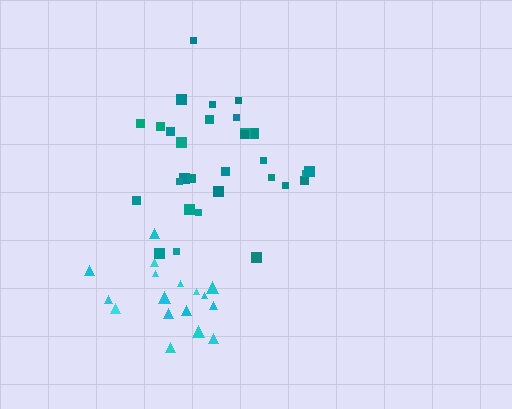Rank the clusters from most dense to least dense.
cyan, teal.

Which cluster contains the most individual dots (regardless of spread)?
Teal (30).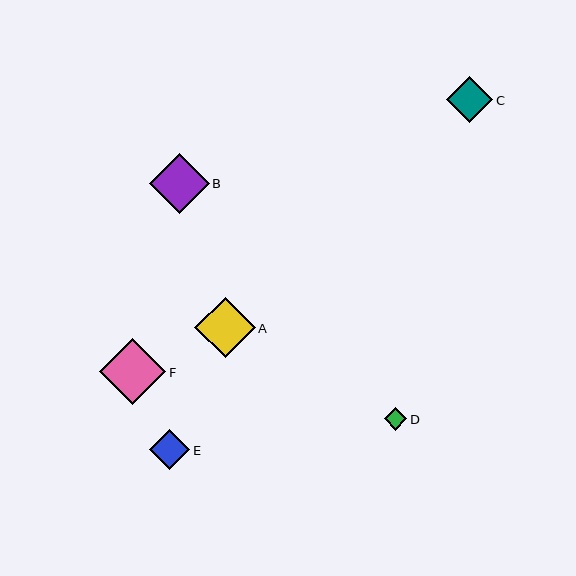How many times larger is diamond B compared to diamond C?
Diamond B is approximately 1.3 times the size of diamond C.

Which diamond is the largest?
Diamond F is the largest with a size of approximately 67 pixels.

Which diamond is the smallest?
Diamond D is the smallest with a size of approximately 23 pixels.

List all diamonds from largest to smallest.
From largest to smallest: F, A, B, C, E, D.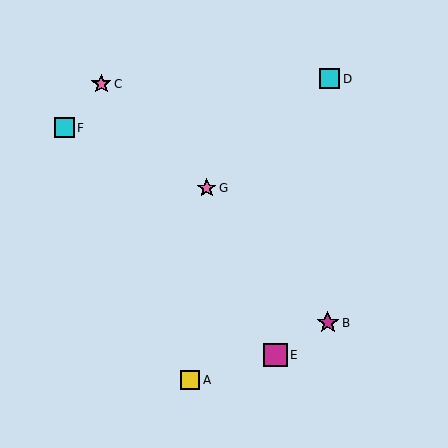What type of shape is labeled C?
Shape C is a pink star.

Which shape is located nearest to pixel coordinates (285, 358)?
The magenta square (labeled E) at (276, 355) is nearest to that location.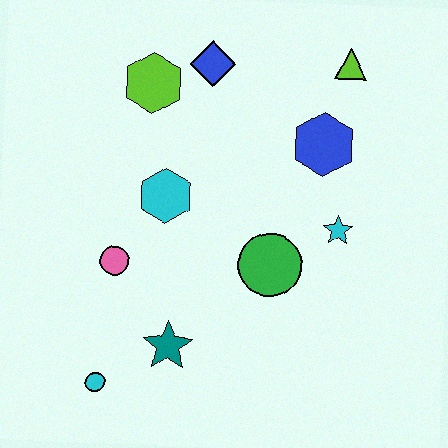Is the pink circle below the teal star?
No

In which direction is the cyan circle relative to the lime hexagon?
The cyan circle is below the lime hexagon.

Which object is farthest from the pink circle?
The lime triangle is farthest from the pink circle.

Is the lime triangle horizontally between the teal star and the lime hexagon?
No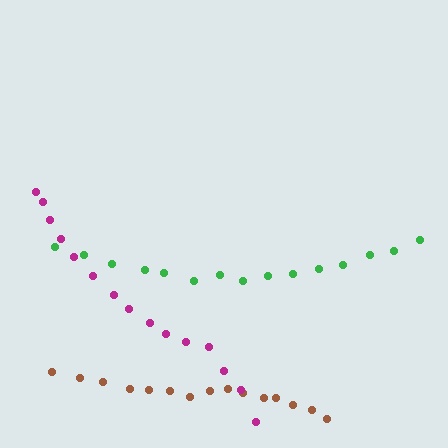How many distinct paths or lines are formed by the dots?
There are 3 distinct paths.